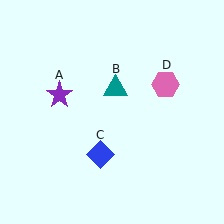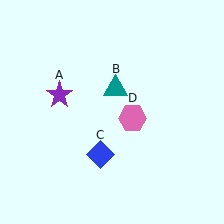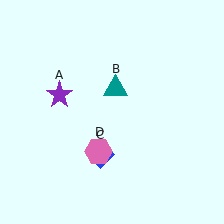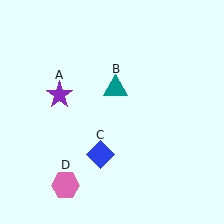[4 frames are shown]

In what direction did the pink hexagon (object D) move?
The pink hexagon (object D) moved down and to the left.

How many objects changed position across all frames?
1 object changed position: pink hexagon (object D).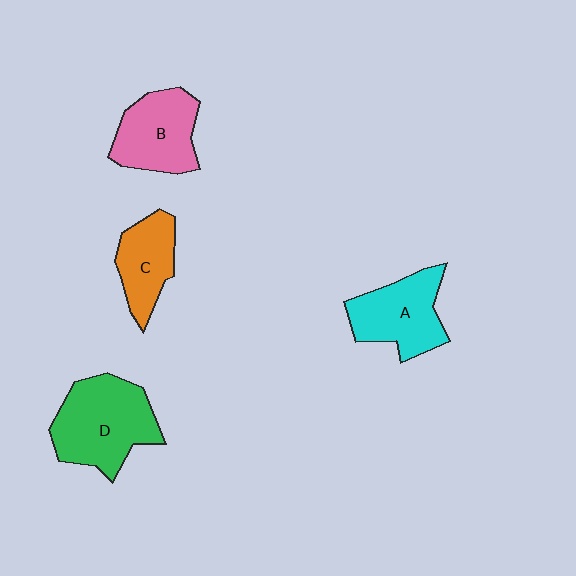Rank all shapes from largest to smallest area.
From largest to smallest: D (green), A (cyan), B (pink), C (orange).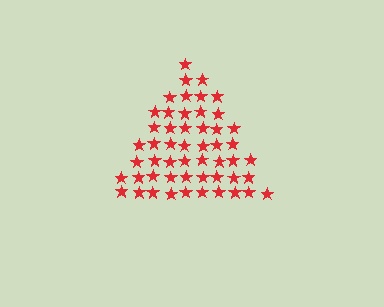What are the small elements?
The small elements are stars.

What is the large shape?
The large shape is a triangle.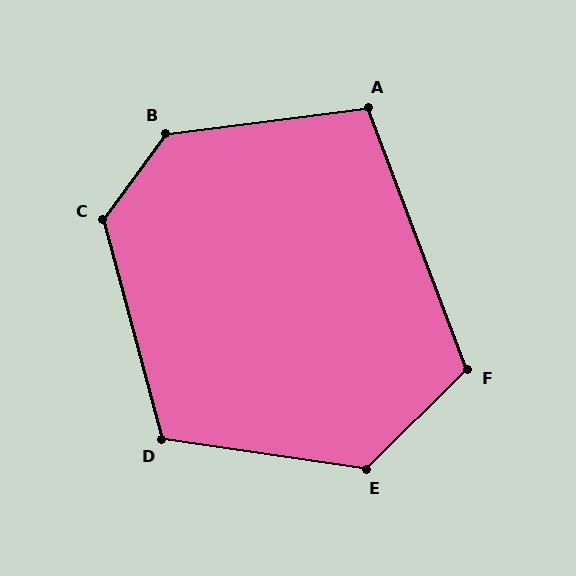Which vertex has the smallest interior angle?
A, at approximately 104 degrees.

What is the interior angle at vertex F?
Approximately 114 degrees (obtuse).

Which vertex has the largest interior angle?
B, at approximately 133 degrees.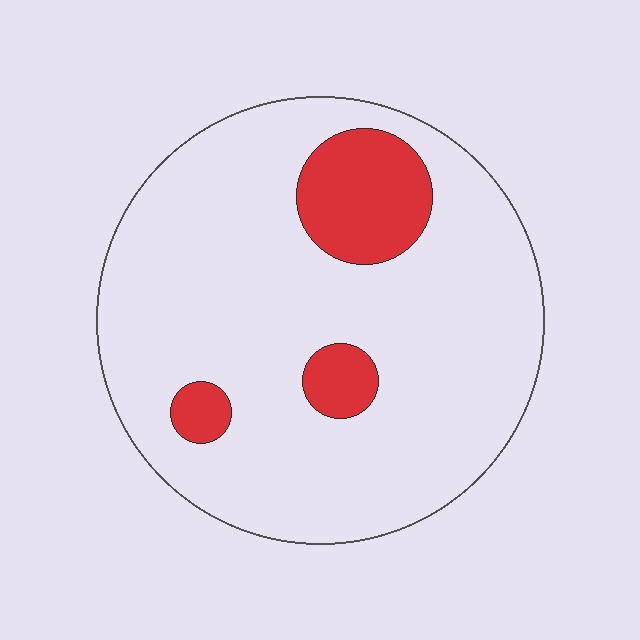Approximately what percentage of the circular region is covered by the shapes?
Approximately 15%.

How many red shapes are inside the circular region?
3.